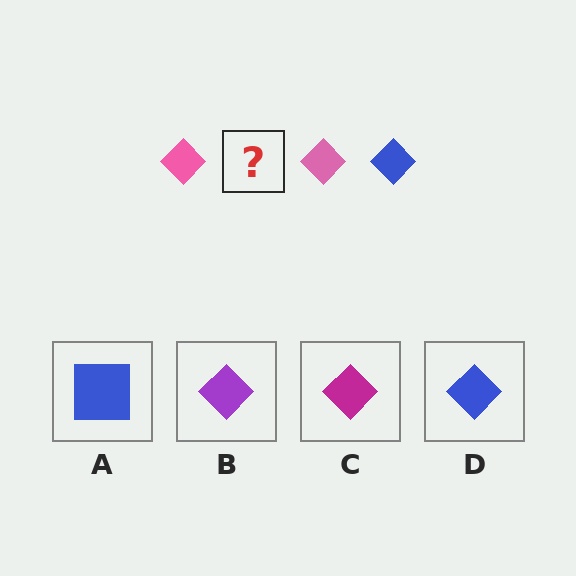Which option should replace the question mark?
Option D.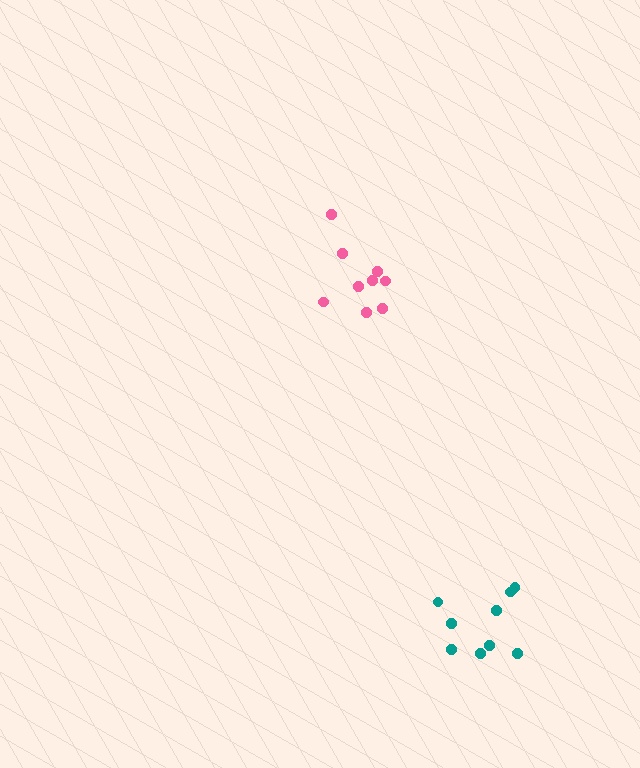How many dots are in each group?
Group 1: 9 dots, Group 2: 9 dots (18 total).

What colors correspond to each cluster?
The clusters are colored: pink, teal.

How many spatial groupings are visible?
There are 2 spatial groupings.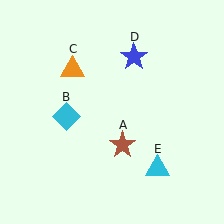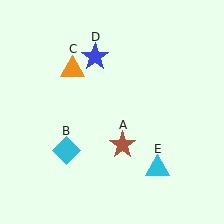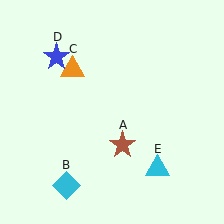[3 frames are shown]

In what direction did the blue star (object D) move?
The blue star (object D) moved left.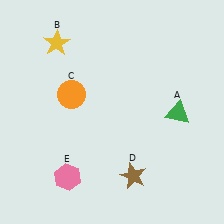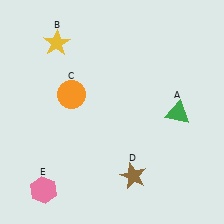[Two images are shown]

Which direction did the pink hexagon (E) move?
The pink hexagon (E) moved left.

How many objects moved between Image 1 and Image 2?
1 object moved between the two images.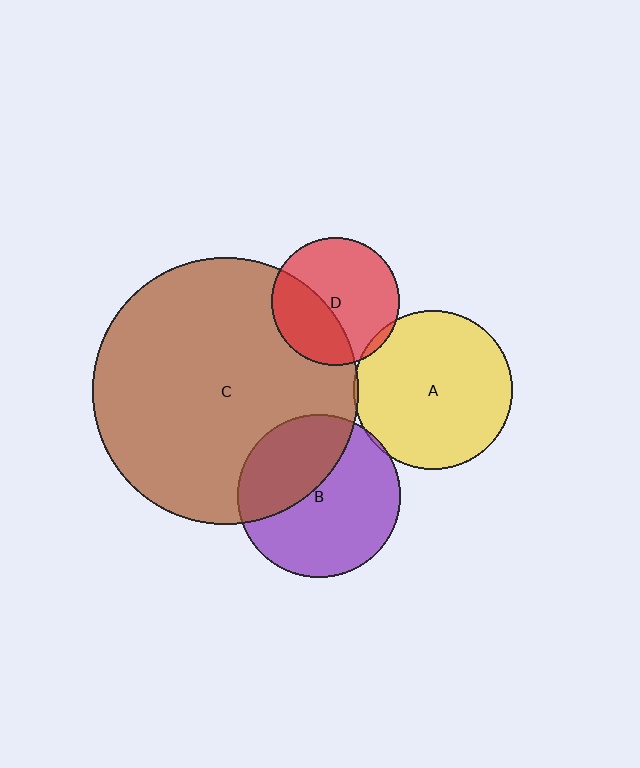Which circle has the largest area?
Circle C (brown).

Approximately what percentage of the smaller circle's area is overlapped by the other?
Approximately 35%.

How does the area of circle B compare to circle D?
Approximately 1.6 times.